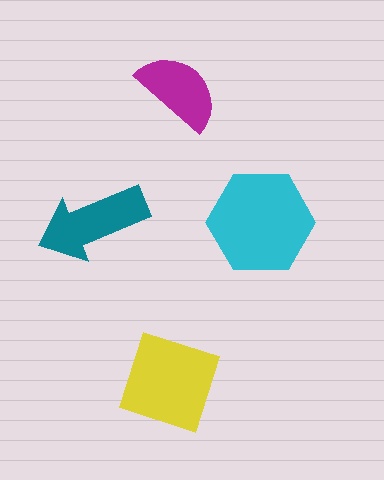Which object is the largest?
The cyan hexagon.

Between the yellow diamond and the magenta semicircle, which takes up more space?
The yellow diamond.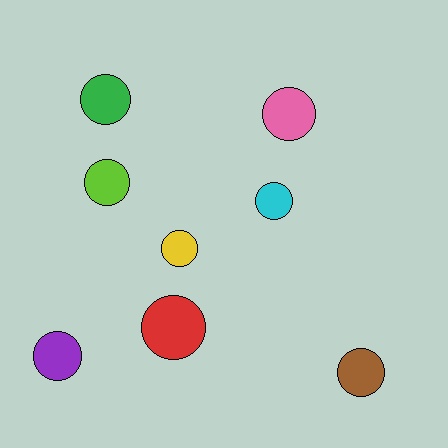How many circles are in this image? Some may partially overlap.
There are 8 circles.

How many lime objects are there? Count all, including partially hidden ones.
There is 1 lime object.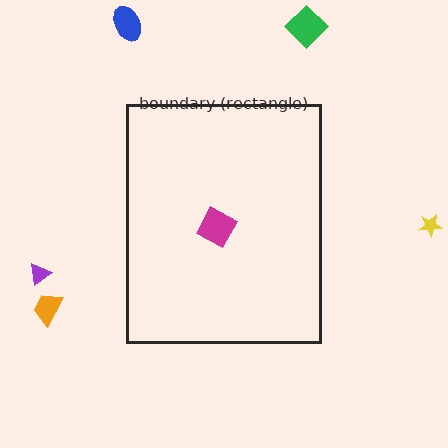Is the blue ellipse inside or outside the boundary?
Outside.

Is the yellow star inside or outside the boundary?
Outside.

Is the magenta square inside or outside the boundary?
Inside.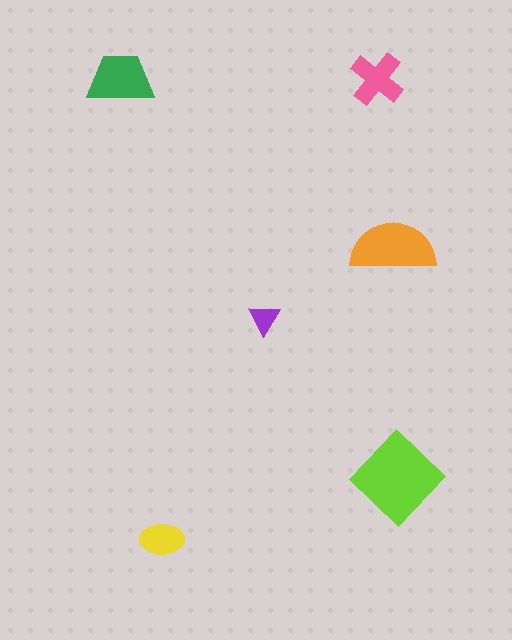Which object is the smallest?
The purple triangle.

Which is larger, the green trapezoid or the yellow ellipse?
The green trapezoid.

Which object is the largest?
The lime diamond.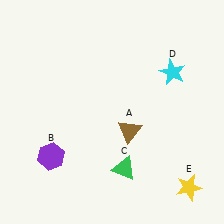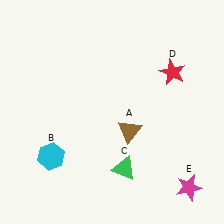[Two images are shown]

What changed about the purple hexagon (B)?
In Image 1, B is purple. In Image 2, it changed to cyan.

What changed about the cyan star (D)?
In Image 1, D is cyan. In Image 2, it changed to red.